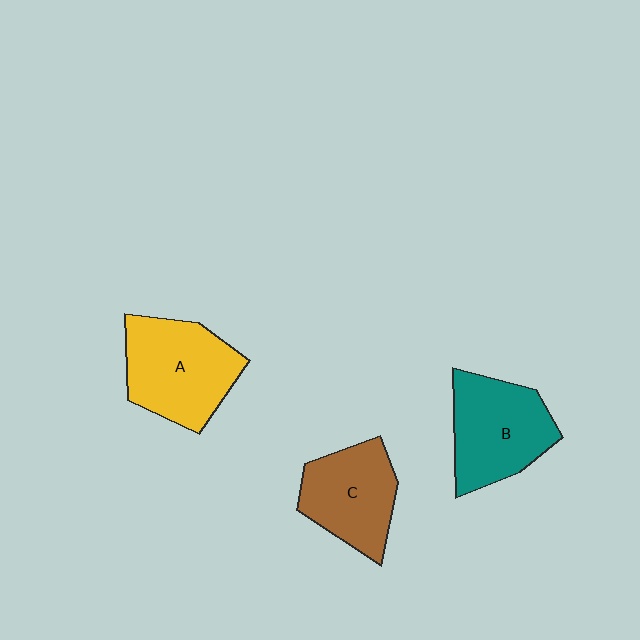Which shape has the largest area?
Shape A (yellow).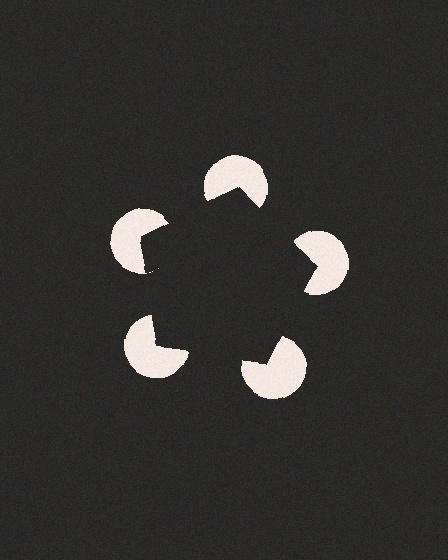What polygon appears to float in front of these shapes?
An illusory pentagon — its edges are inferred from the aligned wedge cuts in the pac-man discs, not physically drawn.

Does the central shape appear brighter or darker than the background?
It typically appears slightly darker than the background, even though no actual brightness change is drawn.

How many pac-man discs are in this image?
There are 5 — one at each vertex of the illusory pentagon.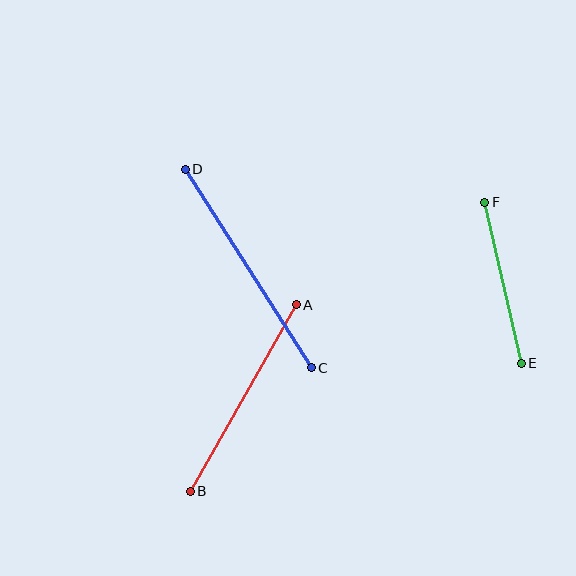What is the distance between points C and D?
The distance is approximately 235 pixels.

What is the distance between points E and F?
The distance is approximately 165 pixels.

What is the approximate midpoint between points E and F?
The midpoint is at approximately (503, 283) pixels.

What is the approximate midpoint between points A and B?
The midpoint is at approximately (243, 398) pixels.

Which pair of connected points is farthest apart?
Points C and D are farthest apart.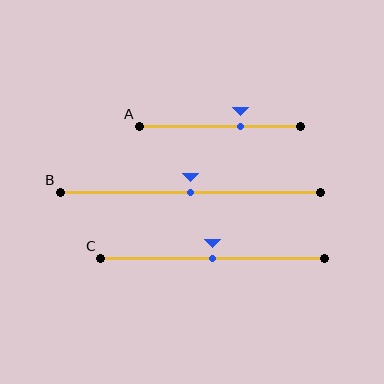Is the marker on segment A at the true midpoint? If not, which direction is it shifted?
No, the marker on segment A is shifted to the right by about 13% of the segment length.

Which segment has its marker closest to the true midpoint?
Segment B has its marker closest to the true midpoint.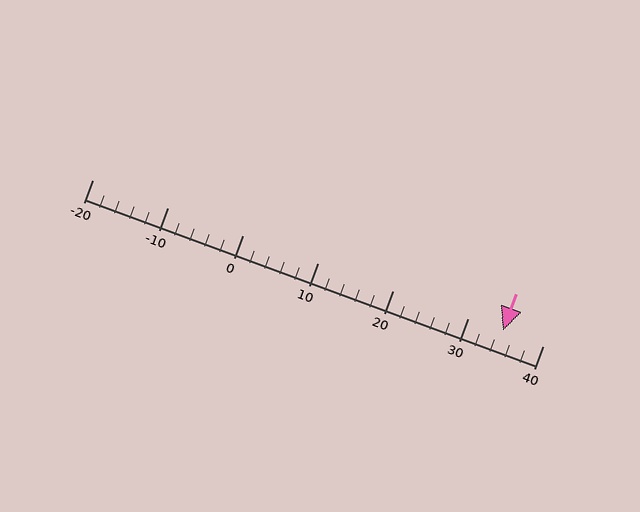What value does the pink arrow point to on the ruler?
The pink arrow points to approximately 35.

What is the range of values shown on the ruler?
The ruler shows values from -20 to 40.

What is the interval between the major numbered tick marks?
The major tick marks are spaced 10 units apart.